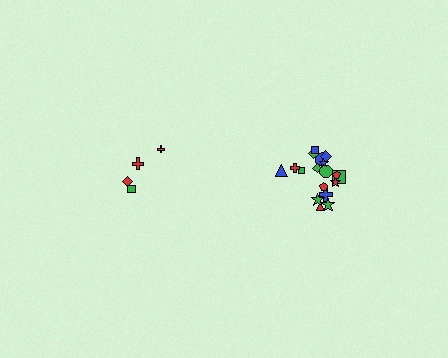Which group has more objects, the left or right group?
The right group.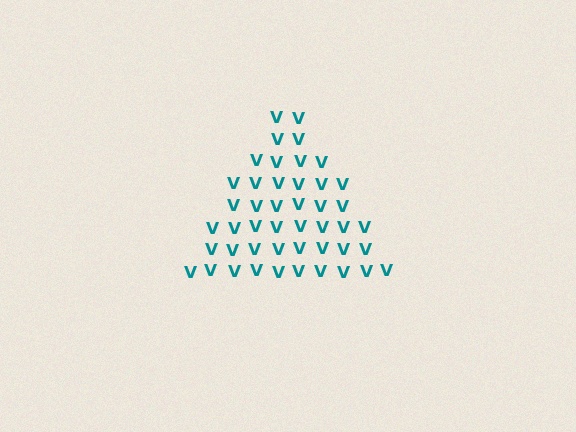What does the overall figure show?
The overall figure shows a triangle.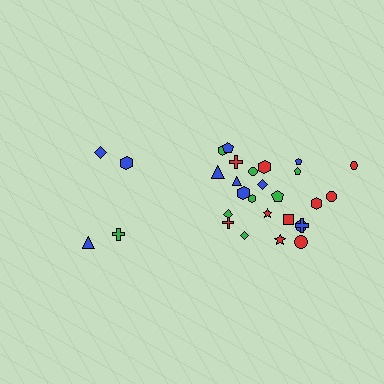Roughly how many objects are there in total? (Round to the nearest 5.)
Roughly 30 objects in total.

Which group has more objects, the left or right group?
The right group.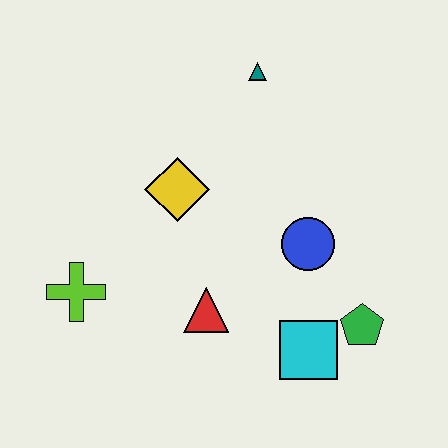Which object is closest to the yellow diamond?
The red triangle is closest to the yellow diamond.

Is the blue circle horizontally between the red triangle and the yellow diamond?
No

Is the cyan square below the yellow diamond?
Yes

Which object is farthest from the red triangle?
The teal triangle is farthest from the red triangle.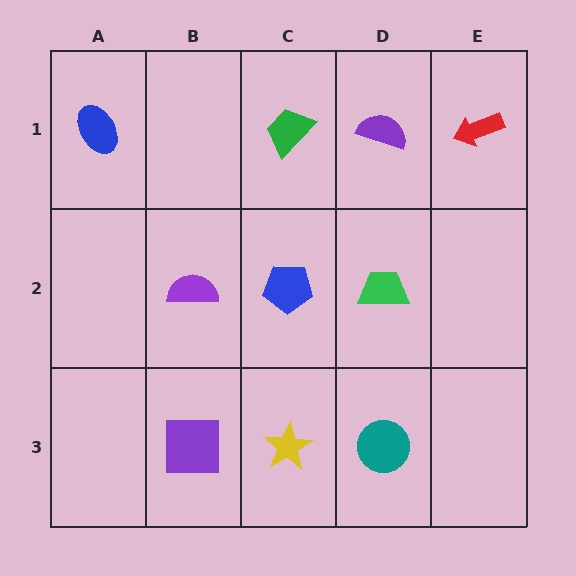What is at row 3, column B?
A purple square.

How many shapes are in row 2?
3 shapes.